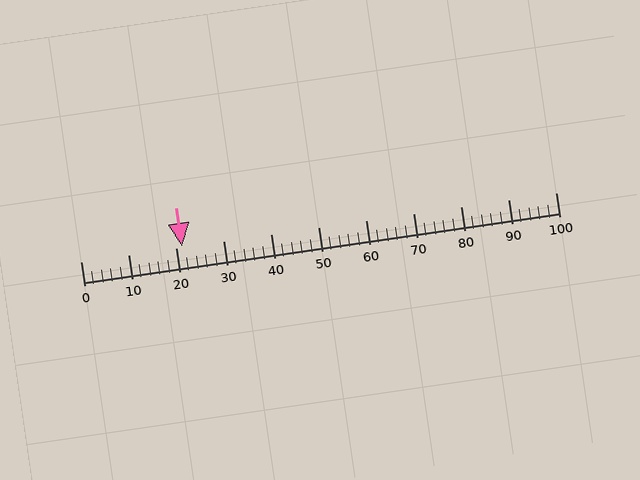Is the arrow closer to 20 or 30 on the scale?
The arrow is closer to 20.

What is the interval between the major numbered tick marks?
The major tick marks are spaced 10 units apart.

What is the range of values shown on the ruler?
The ruler shows values from 0 to 100.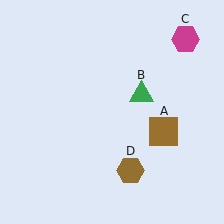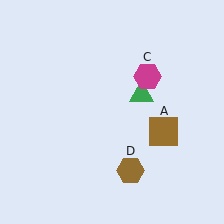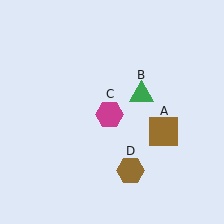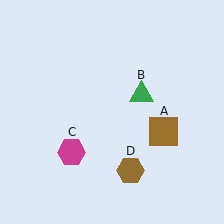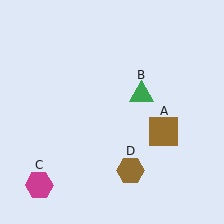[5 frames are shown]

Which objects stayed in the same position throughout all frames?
Brown square (object A) and green triangle (object B) and brown hexagon (object D) remained stationary.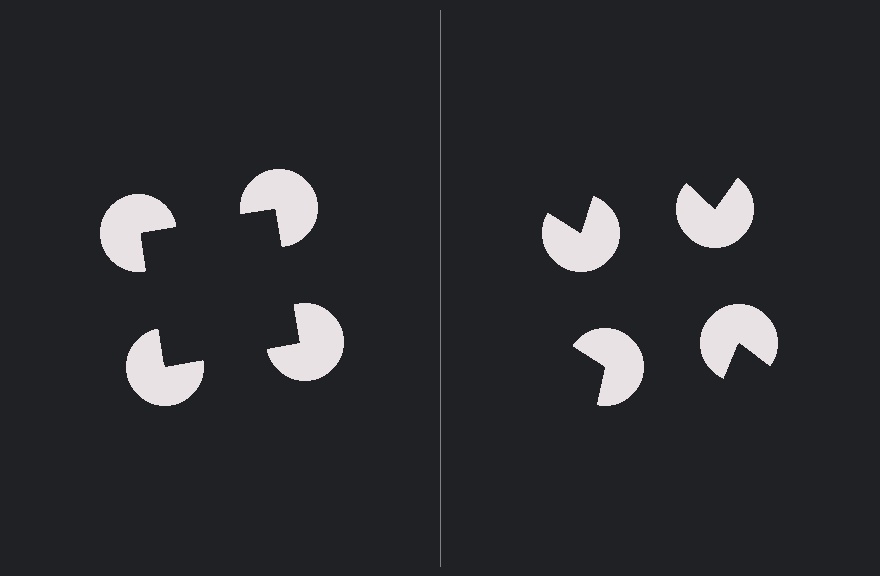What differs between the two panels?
The pac-man discs are positioned identically on both sides; only the wedge orientations differ. On the left they align to a square; on the right they are misaligned.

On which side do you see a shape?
An illusory square appears on the left side. On the right side the wedge cuts are rotated, so no coherent shape forms.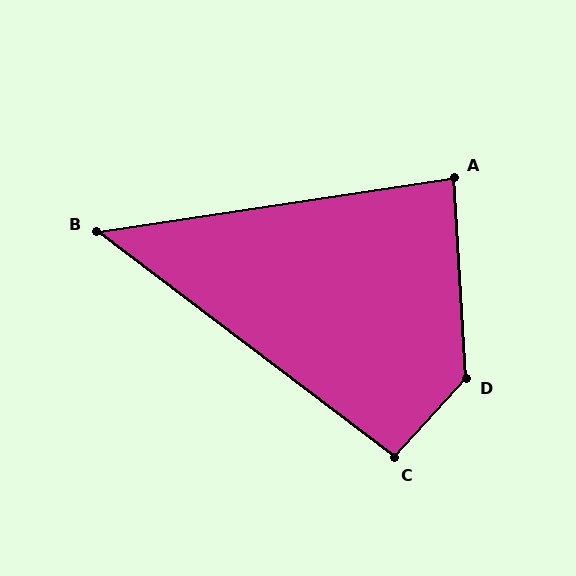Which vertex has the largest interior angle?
D, at approximately 134 degrees.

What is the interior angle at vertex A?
Approximately 85 degrees (acute).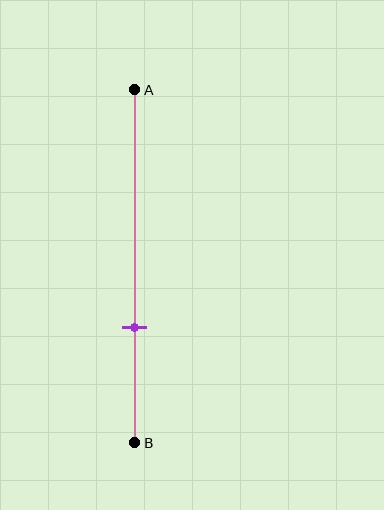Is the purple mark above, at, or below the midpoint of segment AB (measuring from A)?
The purple mark is below the midpoint of segment AB.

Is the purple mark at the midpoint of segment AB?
No, the mark is at about 65% from A, not at the 50% midpoint.